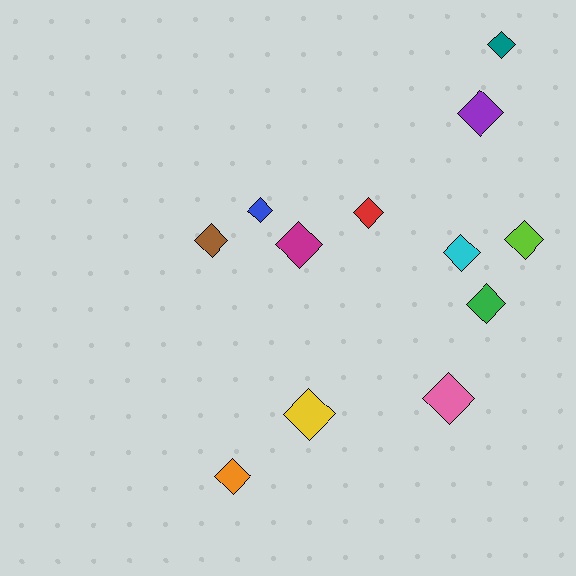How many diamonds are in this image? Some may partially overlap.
There are 12 diamonds.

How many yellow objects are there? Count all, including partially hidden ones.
There is 1 yellow object.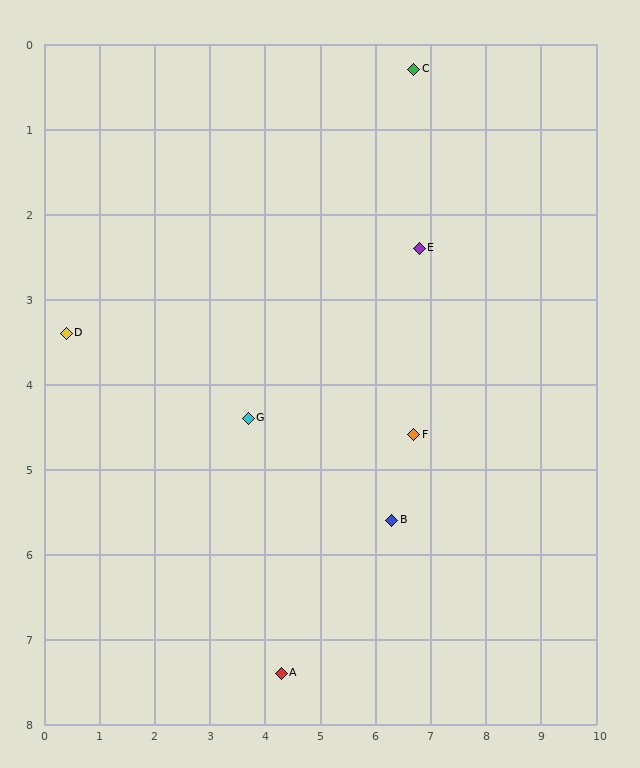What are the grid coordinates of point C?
Point C is at approximately (6.7, 0.3).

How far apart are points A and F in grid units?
Points A and F are about 3.7 grid units apart.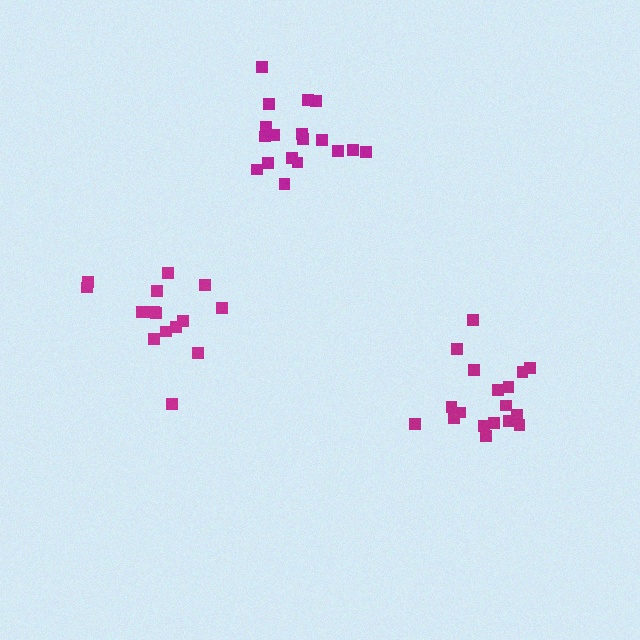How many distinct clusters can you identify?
There are 3 distinct clusters.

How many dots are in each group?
Group 1: 15 dots, Group 2: 18 dots, Group 3: 18 dots (51 total).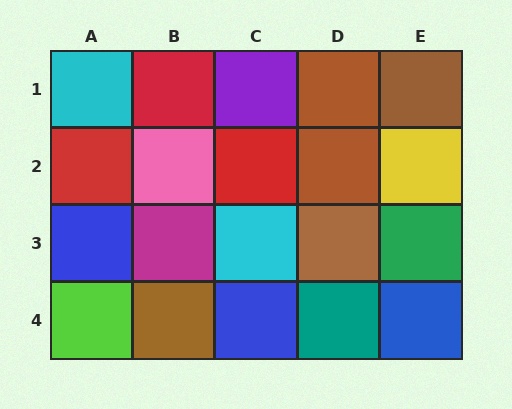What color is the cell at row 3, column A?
Blue.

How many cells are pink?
1 cell is pink.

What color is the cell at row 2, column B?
Pink.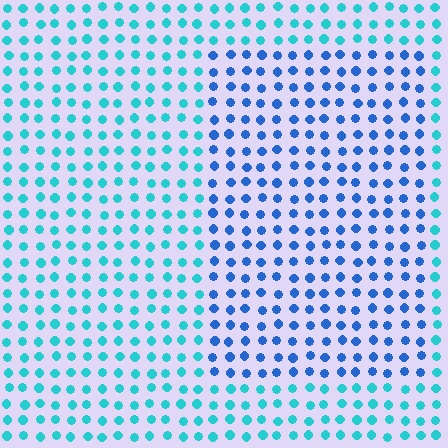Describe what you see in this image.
The image is filled with small cyan elements in a uniform arrangement. A rectangle-shaped region is visible where the elements are tinted to a slightly different hue, forming a subtle color boundary.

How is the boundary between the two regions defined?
The boundary is defined purely by a slight shift in hue (about 36 degrees). Spacing, size, and orientation are identical on both sides.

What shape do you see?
I see a rectangle.